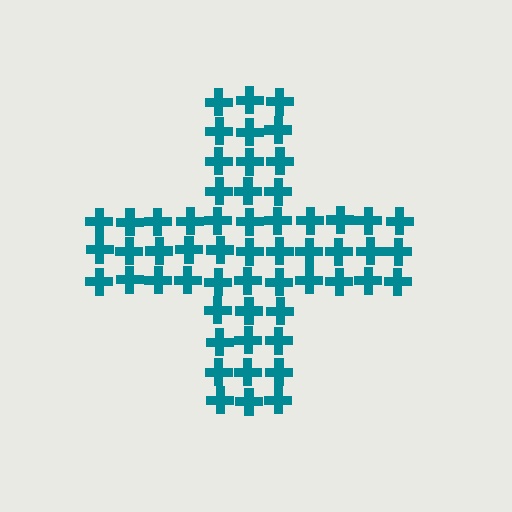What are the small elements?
The small elements are crosses.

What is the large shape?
The large shape is a cross.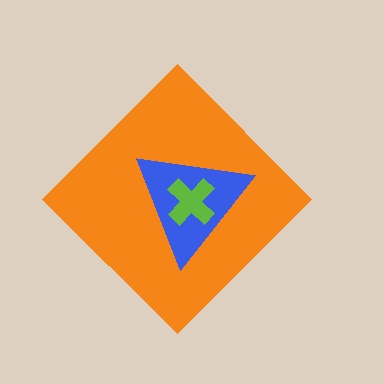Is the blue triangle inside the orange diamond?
Yes.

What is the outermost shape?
The orange diamond.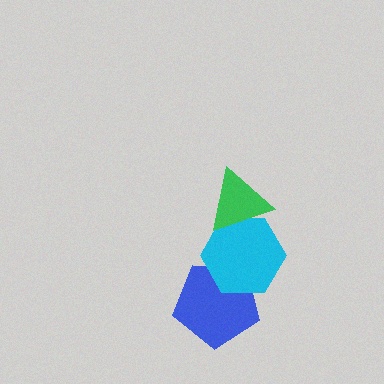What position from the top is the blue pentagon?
The blue pentagon is 3rd from the top.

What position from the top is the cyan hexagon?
The cyan hexagon is 2nd from the top.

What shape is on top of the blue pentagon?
The cyan hexagon is on top of the blue pentagon.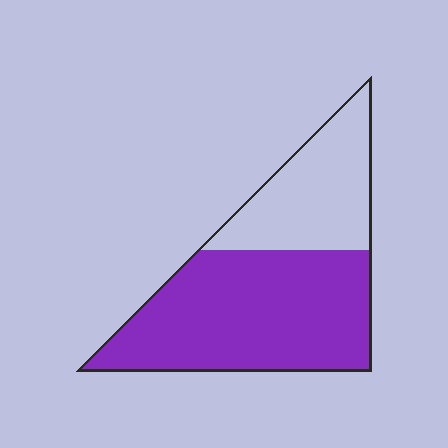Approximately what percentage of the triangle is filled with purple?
Approximately 65%.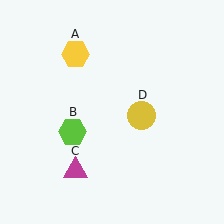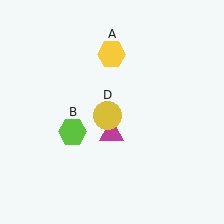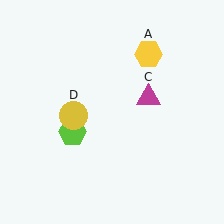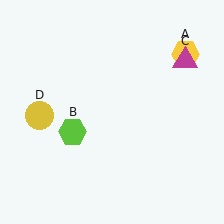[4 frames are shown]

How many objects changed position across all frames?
3 objects changed position: yellow hexagon (object A), magenta triangle (object C), yellow circle (object D).